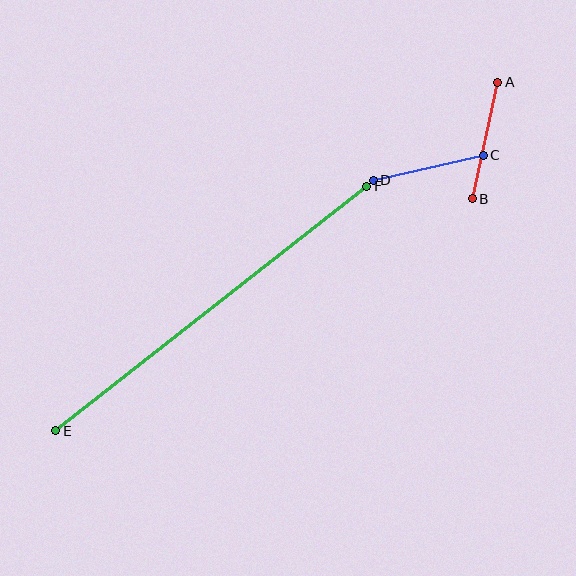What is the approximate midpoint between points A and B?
The midpoint is at approximately (485, 141) pixels.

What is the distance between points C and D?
The distance is approximately 113 pixels.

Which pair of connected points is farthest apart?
Points E and F are farthest apart.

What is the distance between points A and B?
The distance is approximately 120 pixels.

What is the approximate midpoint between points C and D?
The midpoint is at approximately (428, 168) pixels.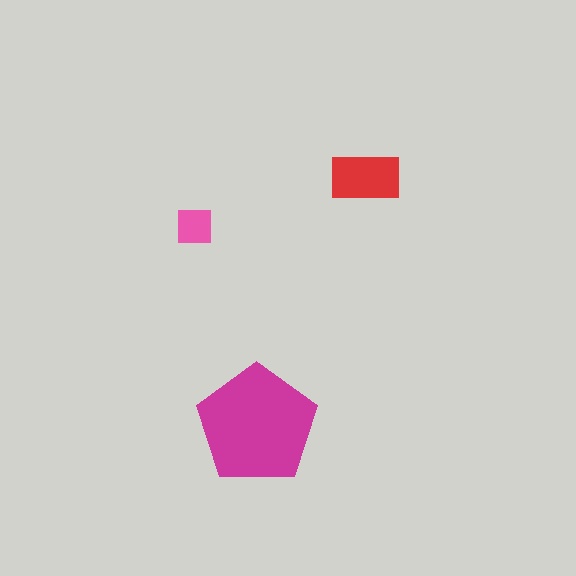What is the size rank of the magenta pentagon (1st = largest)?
1st.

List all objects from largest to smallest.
The magenta pentagon, the red rectangle, the pink square.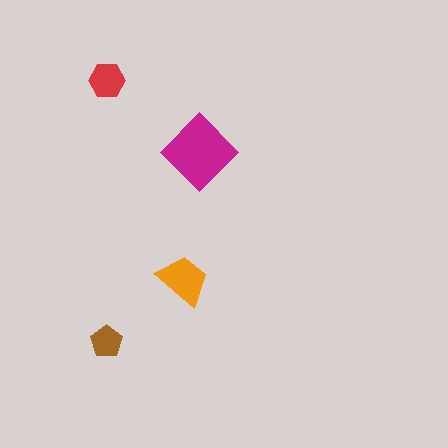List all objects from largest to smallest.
The magenta diamond, the orange trapezoid, the red hexagon, the brown pentagon.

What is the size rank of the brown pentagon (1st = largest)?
4th.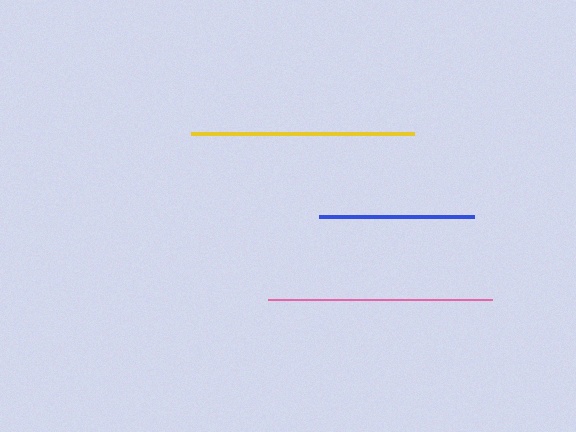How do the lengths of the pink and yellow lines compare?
The pink and yellow lines are approximately the same length.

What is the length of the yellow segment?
The yellow segment is approximately 223 pixels long.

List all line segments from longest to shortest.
From longest to shortest: pink, yellow, blue.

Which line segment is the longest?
The pink line is the longest at approximately 224 pixels.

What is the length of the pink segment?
The pink segment is approximately 224 pixels long.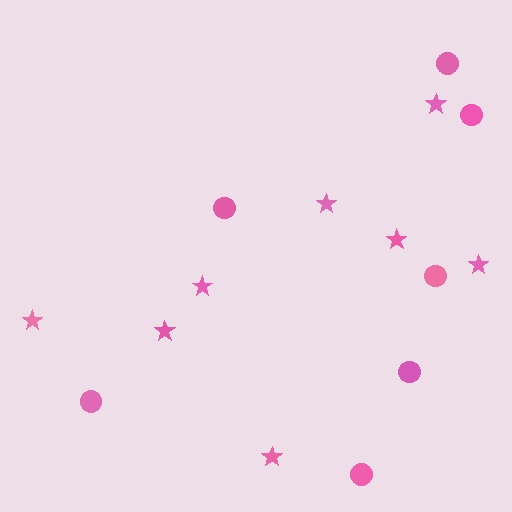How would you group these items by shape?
There are 2 groups: one group of stars (8) and one group of circles (7).